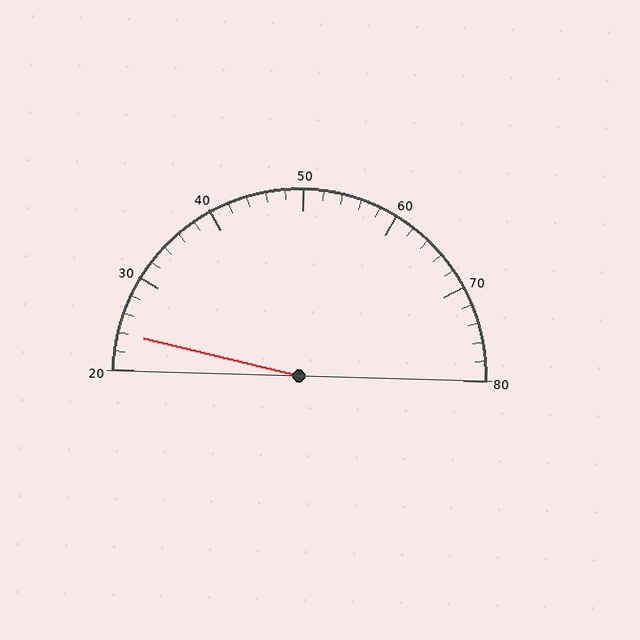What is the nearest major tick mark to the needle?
The nearest major tick mark is 20.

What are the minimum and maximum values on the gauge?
The gauge ranges from 20 to 80.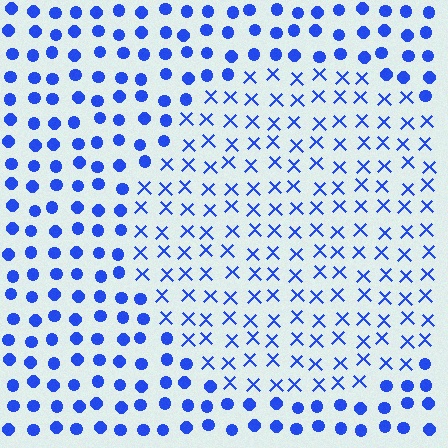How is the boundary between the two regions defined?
The boundary is defined by a change in element shape: X marks inside vs. circles outside. All elements share the same color and spacing.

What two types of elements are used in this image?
The image uses X marks inside the circle region and circles outside it.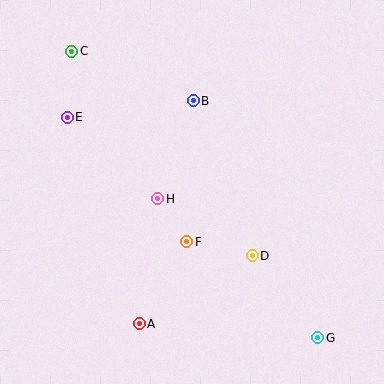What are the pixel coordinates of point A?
Point A is at (139, 324).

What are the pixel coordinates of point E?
Point E is at (67, 117).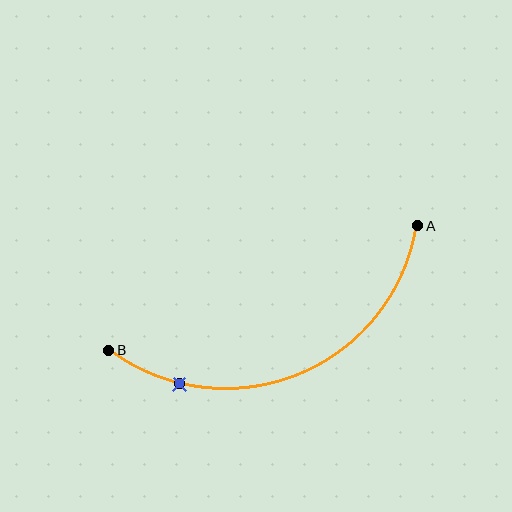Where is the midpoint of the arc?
The arc midpoint is the point on the curve farthest from the straight line joining A and B. It sits below that line.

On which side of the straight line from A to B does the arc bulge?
The arc bulges below the straight line connecting A and B.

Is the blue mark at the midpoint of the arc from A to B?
No. The blue mark lies on the arc but is closer to endpoint B. The arc midpoint would be at the point on the curve equidistant along the arc from both A and B.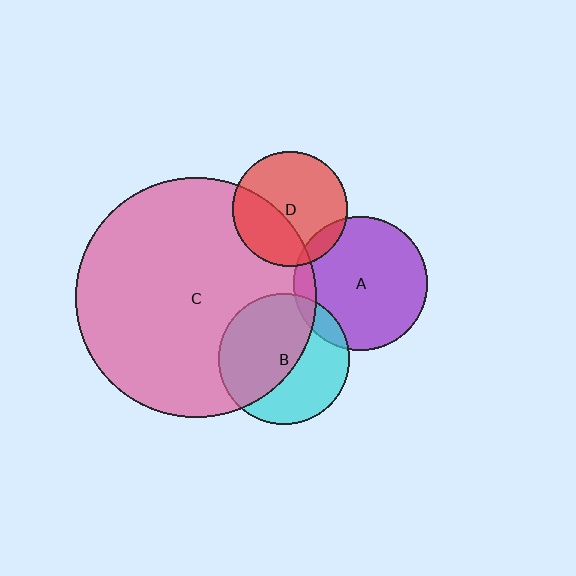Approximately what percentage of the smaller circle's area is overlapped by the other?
Approximately 10%.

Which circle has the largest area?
Circle C (pink).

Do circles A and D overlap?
Yes.